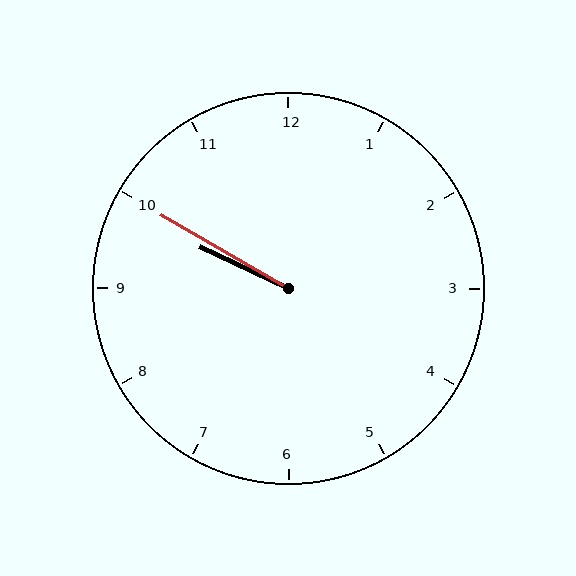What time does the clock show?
9:50.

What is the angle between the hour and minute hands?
Approximately 5 degrees.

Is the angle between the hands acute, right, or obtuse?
It is acute.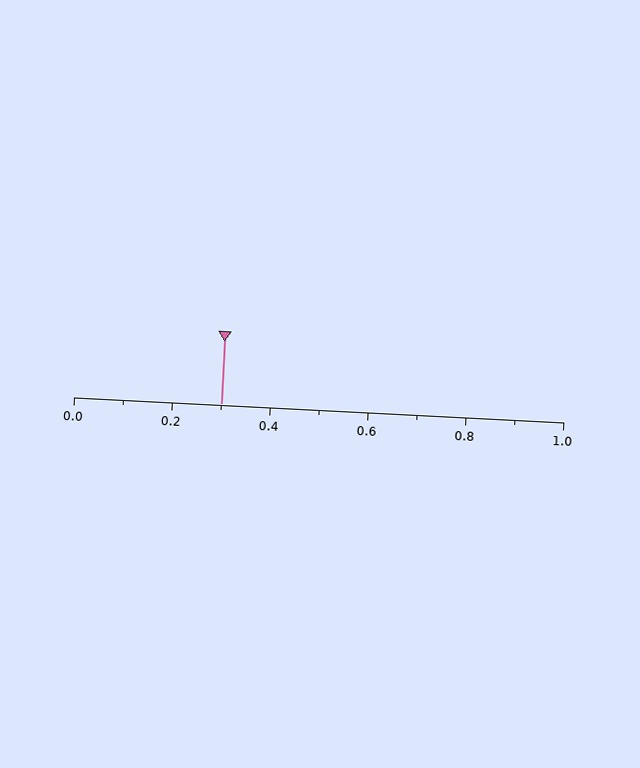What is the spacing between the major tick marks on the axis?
The major ticks are spaced 0.2 apart.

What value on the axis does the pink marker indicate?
The marker indicates approximately 0.3.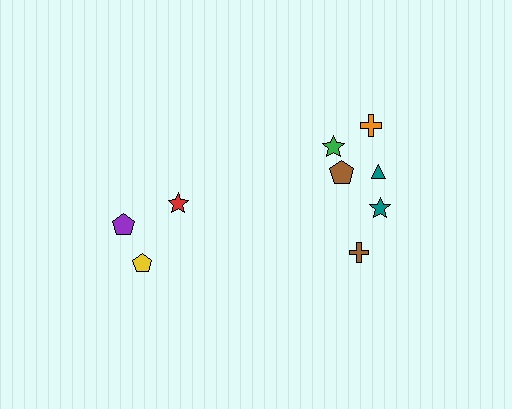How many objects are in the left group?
There are 3 objects.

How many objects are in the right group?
There are 6 objects.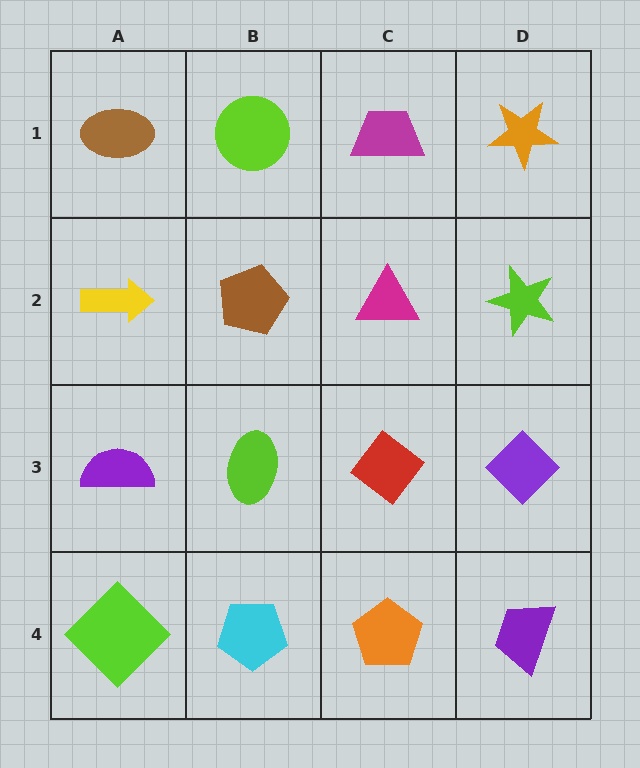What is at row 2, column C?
A magenta triangle.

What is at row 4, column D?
A purple trapezoid.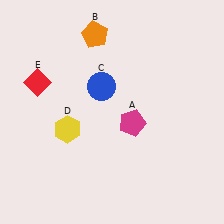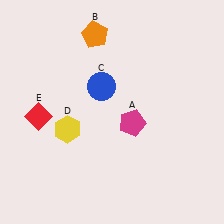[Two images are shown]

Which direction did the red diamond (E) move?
The red diamond (E) moved down.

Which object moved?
The red diamond (E) moved down.